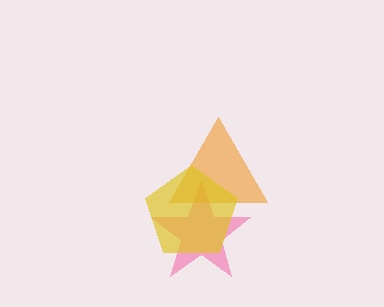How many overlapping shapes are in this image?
There are 3 overlapping shapes in the image.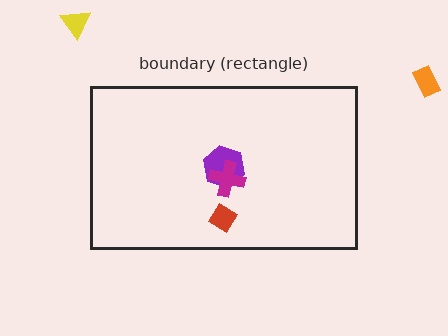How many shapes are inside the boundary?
3 inside, 2 outside.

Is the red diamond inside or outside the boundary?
Inside.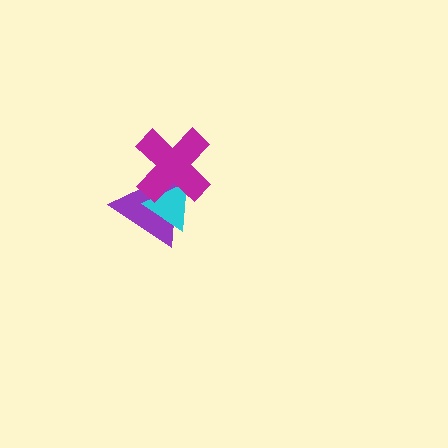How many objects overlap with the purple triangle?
2 objects overlap with the purple triangle.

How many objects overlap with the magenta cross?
2 objects overlap with the magenta cross.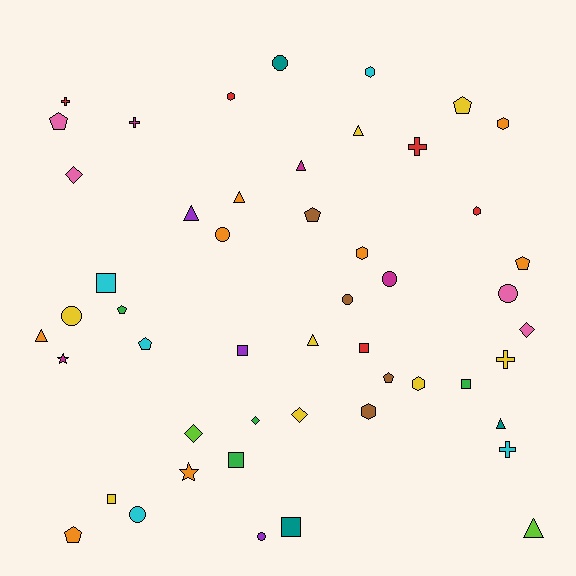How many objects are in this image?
There are 50 objects.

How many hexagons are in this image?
There are 7 hexagons.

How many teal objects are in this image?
There are 3 teal objects.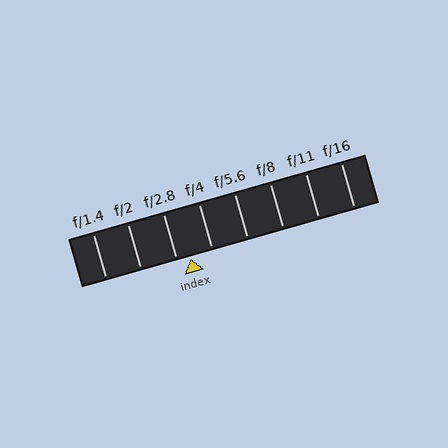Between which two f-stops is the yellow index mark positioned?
The index mark is between f/2.8 and f/4.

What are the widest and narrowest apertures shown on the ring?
The widest aperture shown is f/1.4 and the narrowest is f/16.